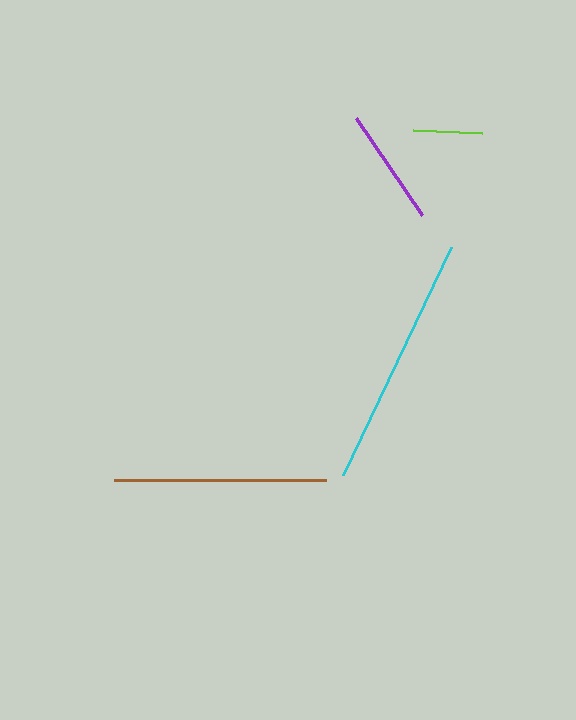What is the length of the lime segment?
The lime segment is approximately 69 pixels long.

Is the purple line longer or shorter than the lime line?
The purple line is longer than the lime line.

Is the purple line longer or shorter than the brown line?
The brown line is longer than the purple line.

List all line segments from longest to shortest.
From longest to shortest: cyan, brown, purple, lime.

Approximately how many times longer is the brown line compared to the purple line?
The brown line is approximately 1.8 times the length of the purple line.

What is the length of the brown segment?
The brown segment is approximately 212 pixels long.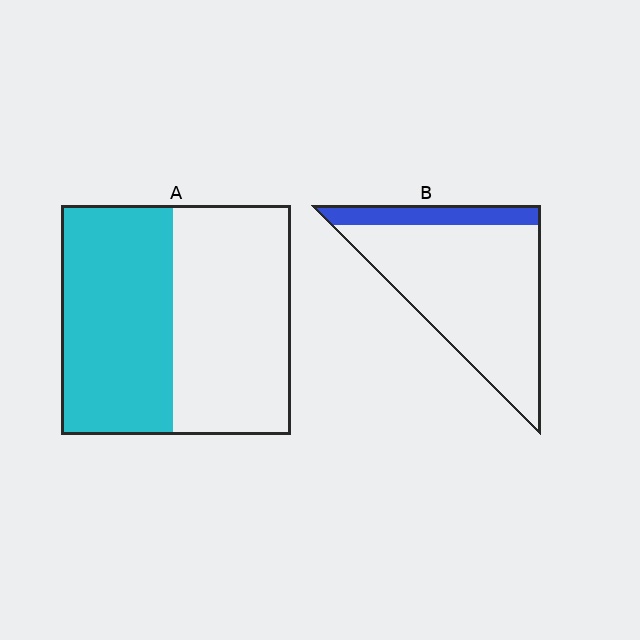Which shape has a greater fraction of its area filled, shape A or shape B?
Shape A.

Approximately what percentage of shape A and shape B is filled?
A is approximately 50% and B is approximately 15%.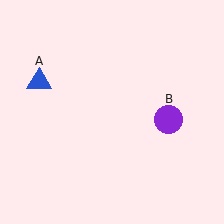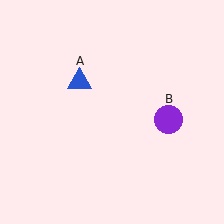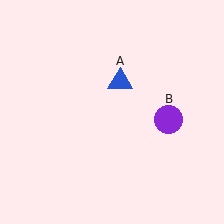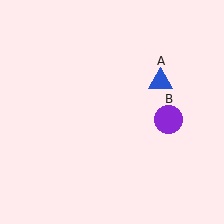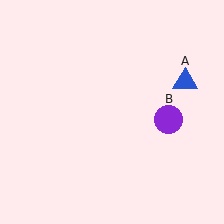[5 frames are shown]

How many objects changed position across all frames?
1 object changed position: blue triangle (object A).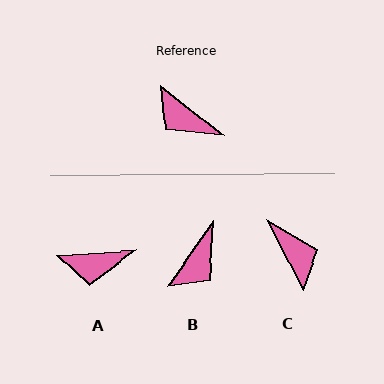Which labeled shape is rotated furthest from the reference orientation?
C, about 155 degrees away.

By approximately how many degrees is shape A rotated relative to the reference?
Approximately 41 degrees counter-clockwise.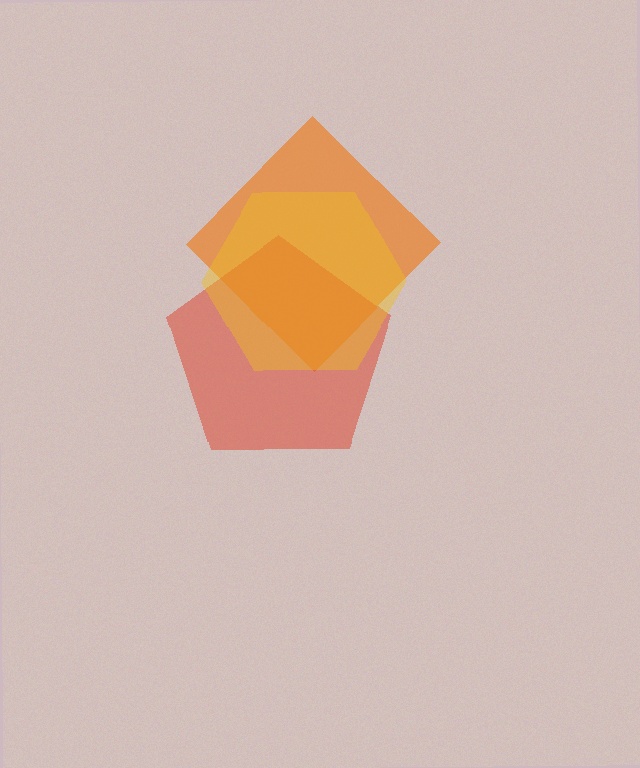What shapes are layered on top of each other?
The layered shapes are: an orange diamond, a red pentagon, a yellow hexagon.